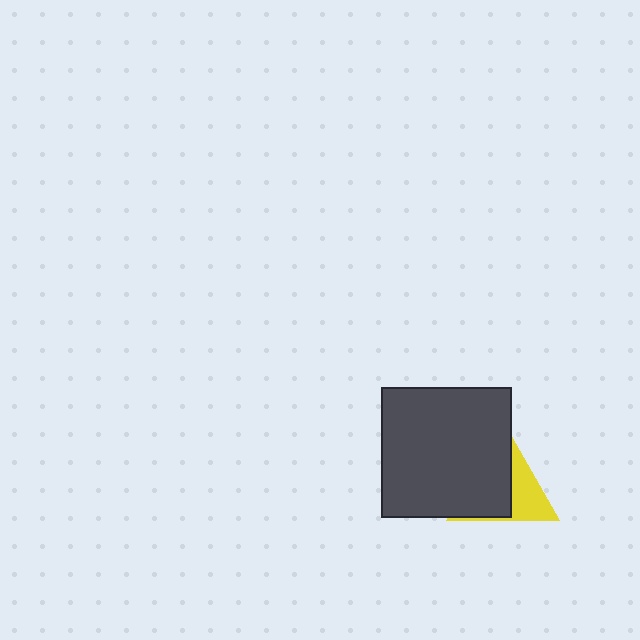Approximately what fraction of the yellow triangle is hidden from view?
Roughly 59% of the yellow triangle is hidden behind the dark gray square.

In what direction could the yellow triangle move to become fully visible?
The yellow triangle could move right. That would shift it out from behind the dark gray square entirely.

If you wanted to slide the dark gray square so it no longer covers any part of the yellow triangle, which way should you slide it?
Slide it left — that is the most direct way to separate the two shapes.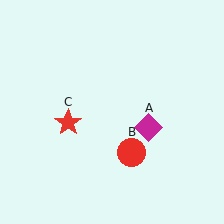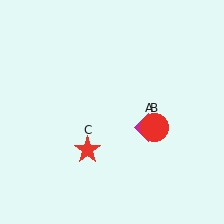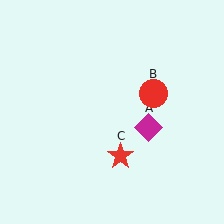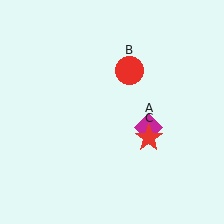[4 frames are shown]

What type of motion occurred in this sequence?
The red circle (object B), red star (object C) rotated counterclockwise around the center of the scene.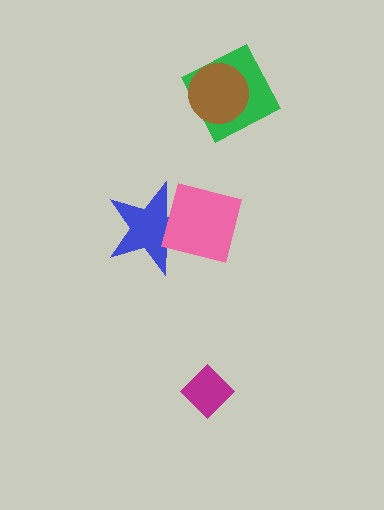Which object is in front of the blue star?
The pink square is in front of the blue star.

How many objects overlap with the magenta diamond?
0 objects overlap with the magenta diamond.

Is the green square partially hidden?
Yes, it is partially covered by another shape.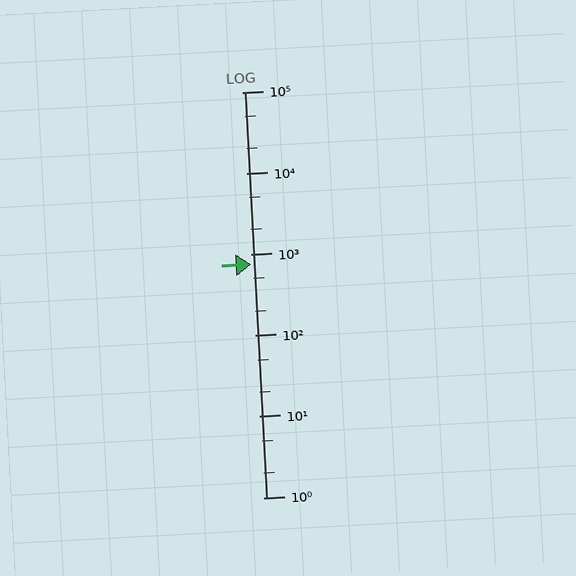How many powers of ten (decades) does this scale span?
The scale spans 5 decades, from 1 to 100000.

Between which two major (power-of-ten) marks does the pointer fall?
The pointer is between 100 and 1000.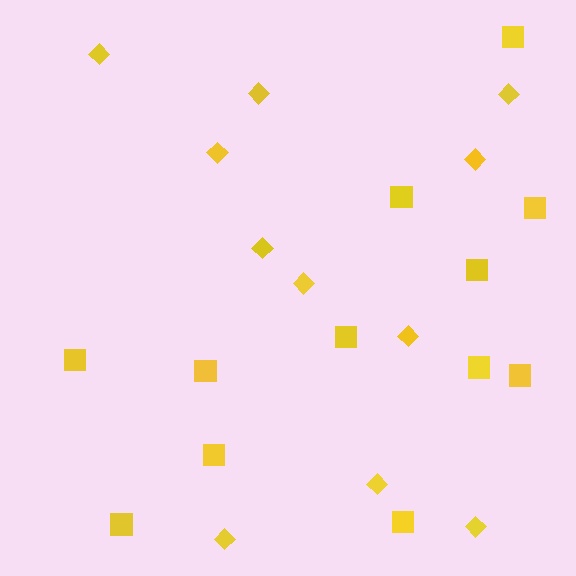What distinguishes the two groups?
There are 2 groups: one group of squares (12) and one group of diamonds (11).